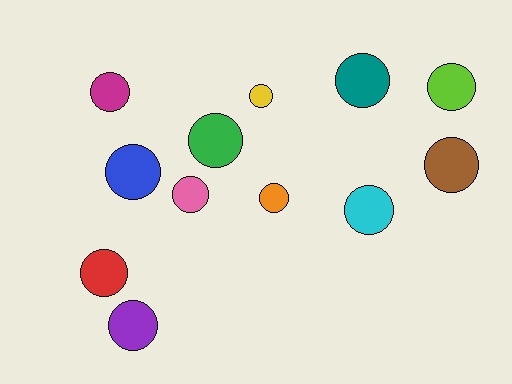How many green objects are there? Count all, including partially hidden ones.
There is 1 green object.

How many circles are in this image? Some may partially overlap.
There are 12 circles.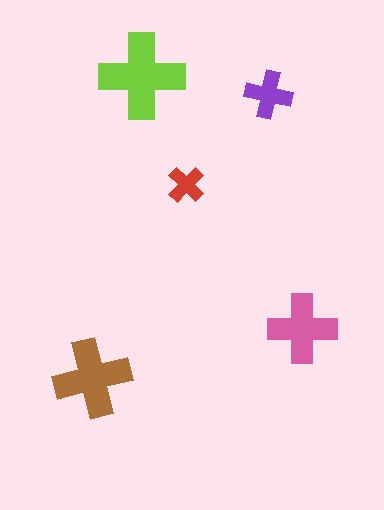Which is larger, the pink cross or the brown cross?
The brown one.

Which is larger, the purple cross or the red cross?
The purple one.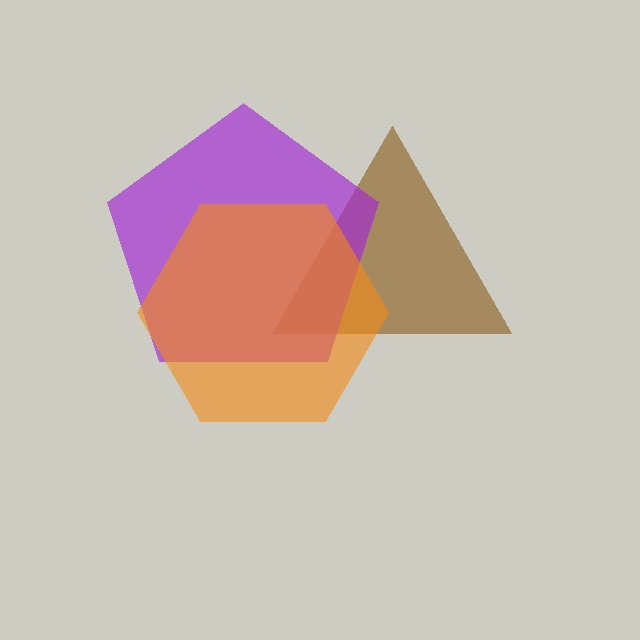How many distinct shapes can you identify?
There are 3 distinct shapes: a brown triangle, a purple pentagon, an orange hexagon.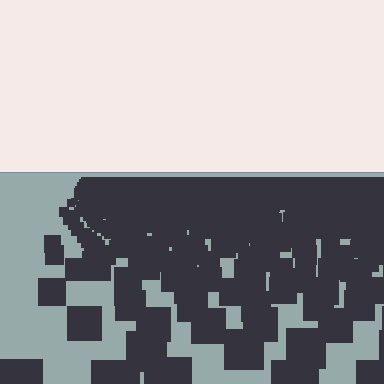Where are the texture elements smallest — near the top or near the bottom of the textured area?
Near the top.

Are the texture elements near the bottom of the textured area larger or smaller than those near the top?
Larger. Near the bottom, elements are closer to the viewer and appear at a bigger on-screen size.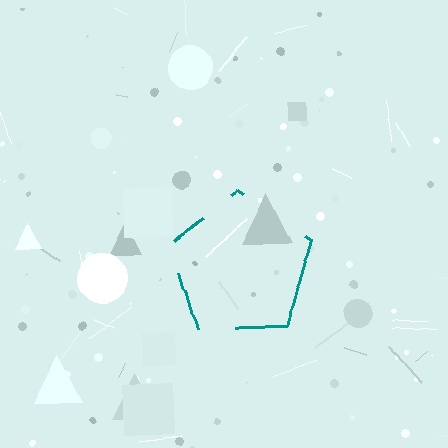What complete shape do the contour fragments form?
The contour fragments form a pentagon.